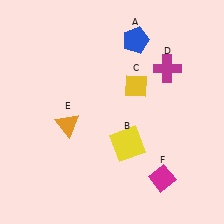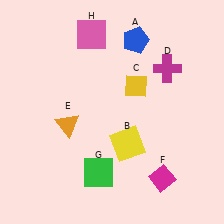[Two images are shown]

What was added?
A green square (G), a pink square (H) were added in Image 2.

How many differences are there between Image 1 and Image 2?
There are 2 differences between the two images.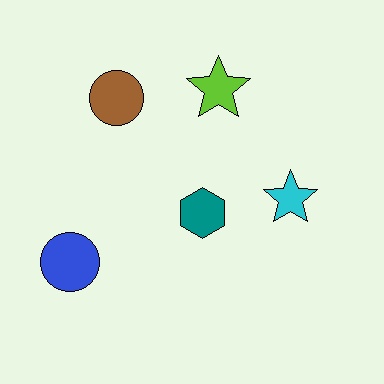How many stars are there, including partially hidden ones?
There are 2 stars.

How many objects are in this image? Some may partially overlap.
There are 5 objects.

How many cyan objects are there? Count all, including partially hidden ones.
There is 1 cyan object.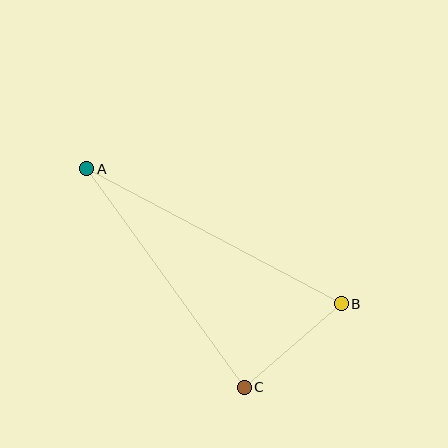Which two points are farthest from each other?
Points A and B are farthest from each other.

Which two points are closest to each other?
Points B and C are closest to each other.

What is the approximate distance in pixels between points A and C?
The distance between A and C is approximately 269 pixels.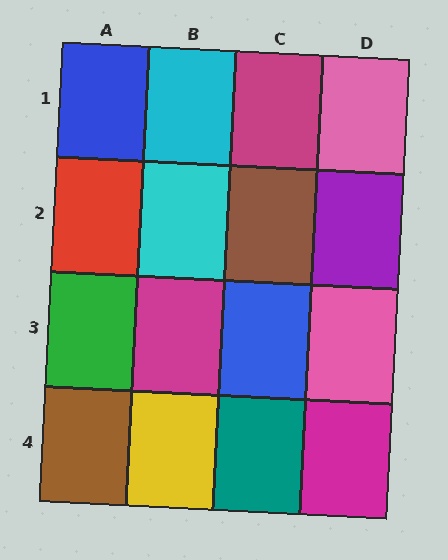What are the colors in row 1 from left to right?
Blue, cyan, magenta, pink.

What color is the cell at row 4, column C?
Teal.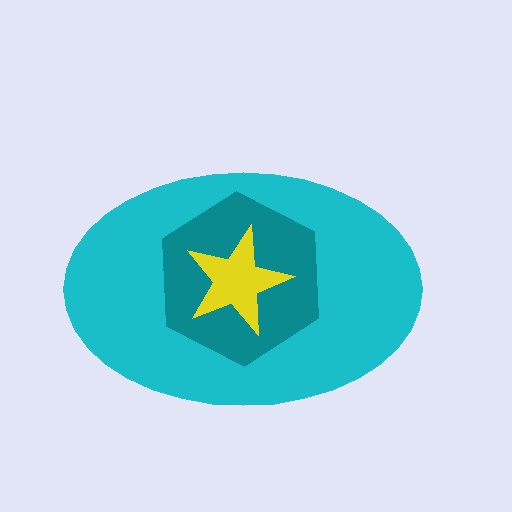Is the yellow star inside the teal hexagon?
Yes.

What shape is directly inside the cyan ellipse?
The teal hexagon.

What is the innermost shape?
The yellow star.